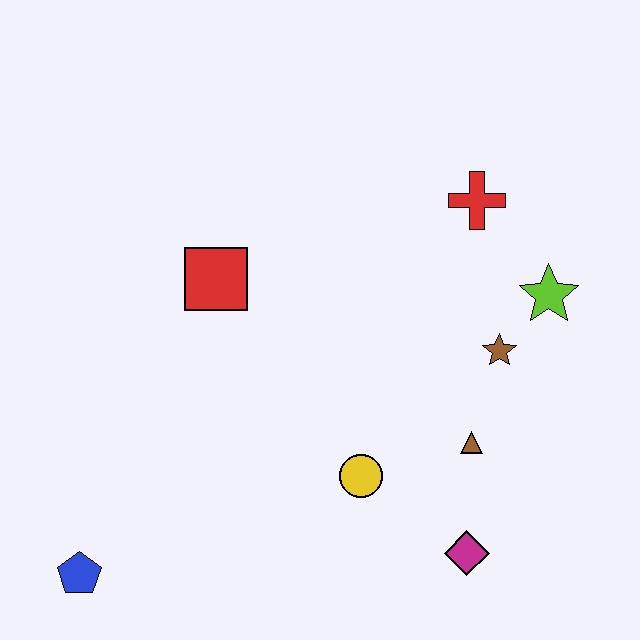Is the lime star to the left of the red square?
No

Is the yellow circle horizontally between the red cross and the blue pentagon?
Yes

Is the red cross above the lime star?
Yes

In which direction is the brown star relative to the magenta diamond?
The brown star is above the magenta diamond.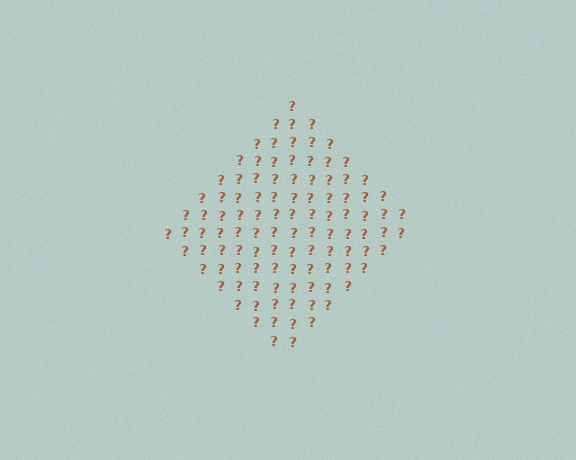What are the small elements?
The small elements are question marks.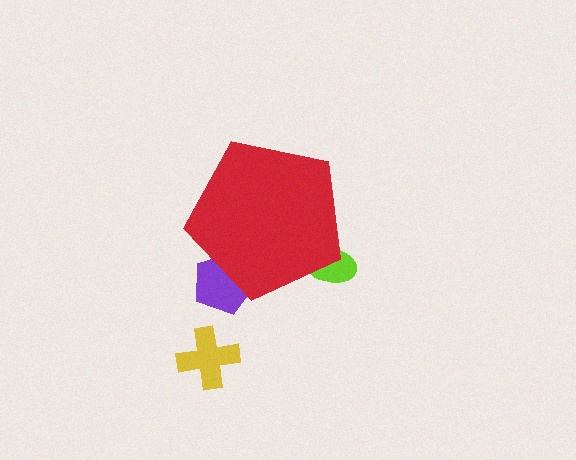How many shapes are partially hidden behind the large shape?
2 shapes are partially hidden.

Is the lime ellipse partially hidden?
Yes, the lime ellipse is partially hidden behind the red pentagon.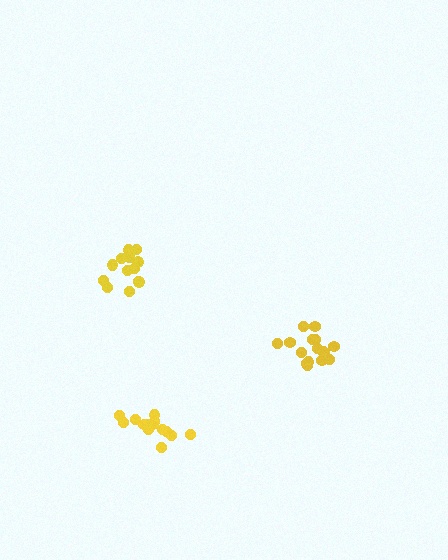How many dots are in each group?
Group 1: 16 dots, Group 2: 14 dots, Group 3: 13 dots (43 total).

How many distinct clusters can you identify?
There are 3 distinct clusters.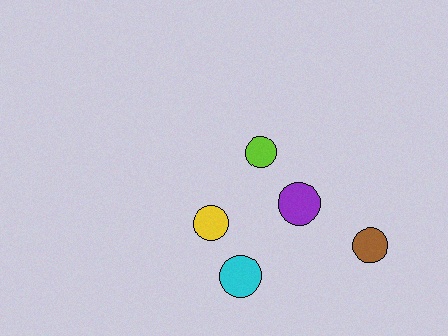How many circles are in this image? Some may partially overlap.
There are 5 circles.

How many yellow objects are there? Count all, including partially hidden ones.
There is 1 yellow object.